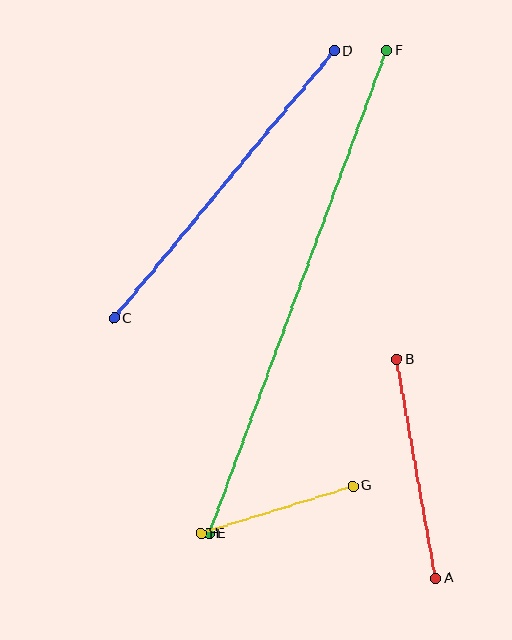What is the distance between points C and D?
The distance is approximately 346 pixels.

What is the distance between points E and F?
The distance is approximately 515 pixels.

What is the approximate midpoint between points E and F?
The midpoint is at approximately (298, 292) pixels.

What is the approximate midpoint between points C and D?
The midpoint is at approximately (224, 185) pixels.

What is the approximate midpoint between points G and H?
The midpoint is at approximately (277, 510) pixels.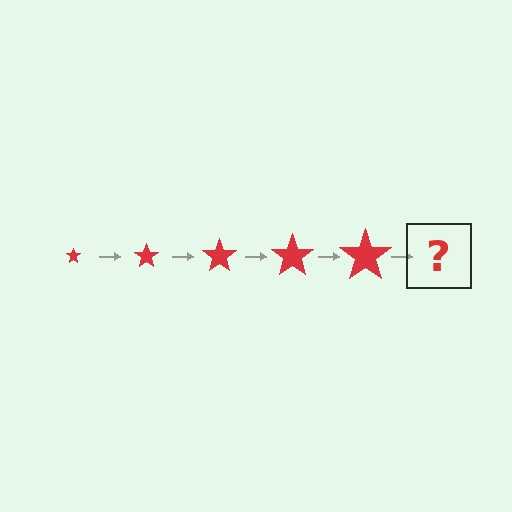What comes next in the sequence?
The next element should be a red star, larger than the previous one.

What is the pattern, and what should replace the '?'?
The pattern is that the star gets progressively larger each step. The '?' should be a red star, larger than the previous one.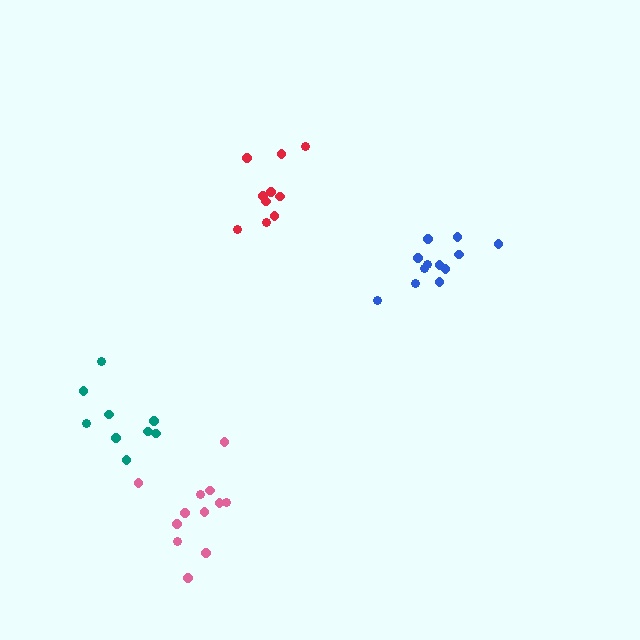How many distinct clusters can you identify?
There are 4 distinct clusters.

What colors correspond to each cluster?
The clusters are colored: teal, blue, red, pink.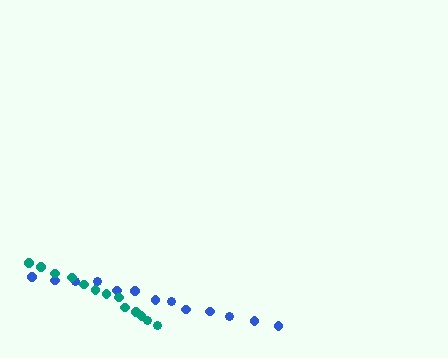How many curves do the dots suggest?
There are 2 distinct paths.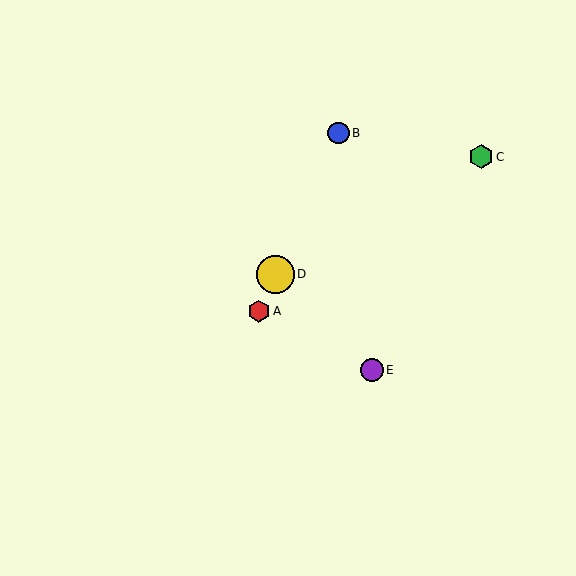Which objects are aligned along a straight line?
Objects A, B, D are aligned along a straight line.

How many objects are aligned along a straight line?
3 objects (A, B, D) are aligned along a straight line.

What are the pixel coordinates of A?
Object A is at (259, 311).